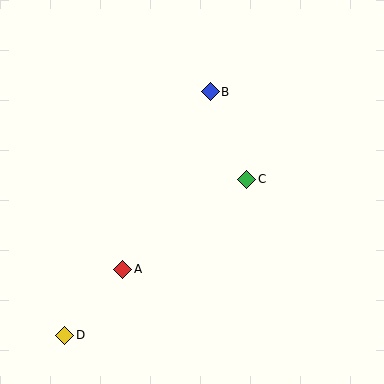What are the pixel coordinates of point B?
Point B is at (210, 92).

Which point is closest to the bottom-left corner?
Point D is closest to the bottom-left corner.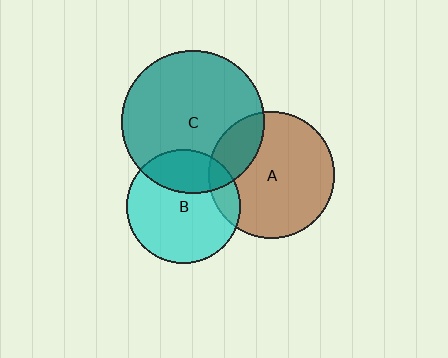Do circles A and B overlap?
Yes.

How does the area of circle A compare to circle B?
Approximately 1.2 times.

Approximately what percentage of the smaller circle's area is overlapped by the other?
Approximately 15%.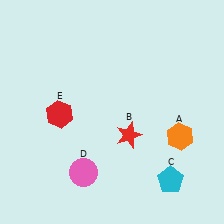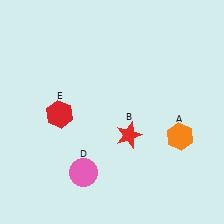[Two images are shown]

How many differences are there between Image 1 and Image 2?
There is 1 difference between the two images.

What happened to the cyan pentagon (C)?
The cyan pentagon (C) was removed in Image 2. It was in the bottom-right area of Image 1.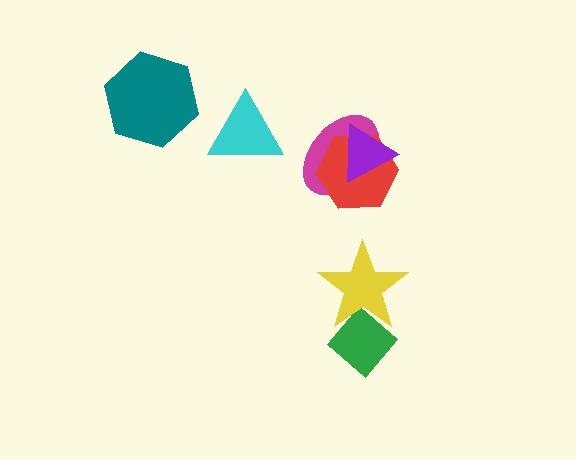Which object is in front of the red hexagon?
The purple triangle is in front of the red hexagon.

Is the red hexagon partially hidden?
Yes, it is partially covered by another shape.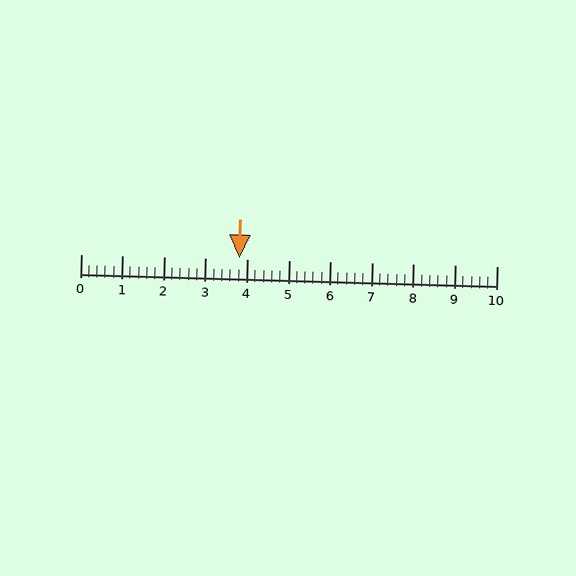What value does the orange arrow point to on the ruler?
The orange arrow points to approximately 3.8.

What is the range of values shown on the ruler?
The ruler shows values from 0 to 10.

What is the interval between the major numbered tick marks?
The major tick marks are spaced 1 units apart.